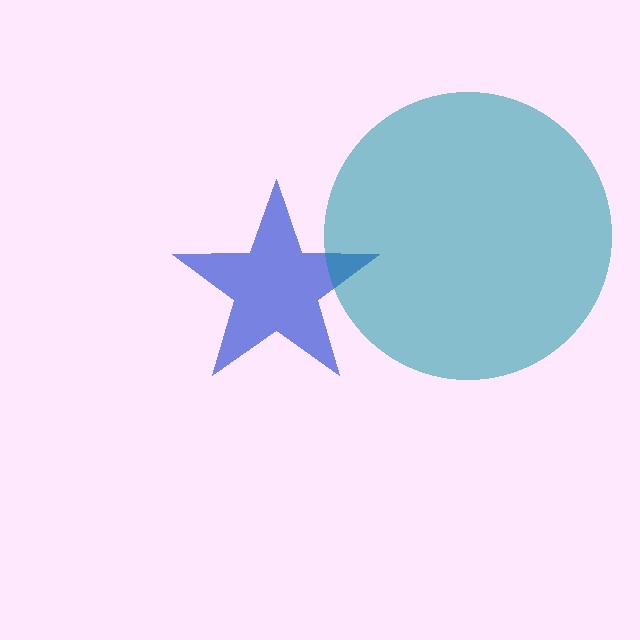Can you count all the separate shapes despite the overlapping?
Yes, there are 2 separate shapes.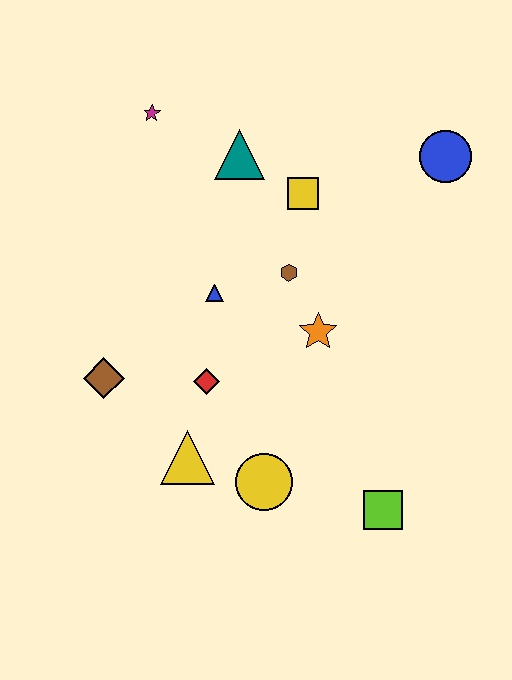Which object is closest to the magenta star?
The teal triangle is closest to the magenta star.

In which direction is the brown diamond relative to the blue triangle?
The brown diamond is to the left of the blue triangle.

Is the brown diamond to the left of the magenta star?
Yes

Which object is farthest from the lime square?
The magenta star is farthest from the lime square.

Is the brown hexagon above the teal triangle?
No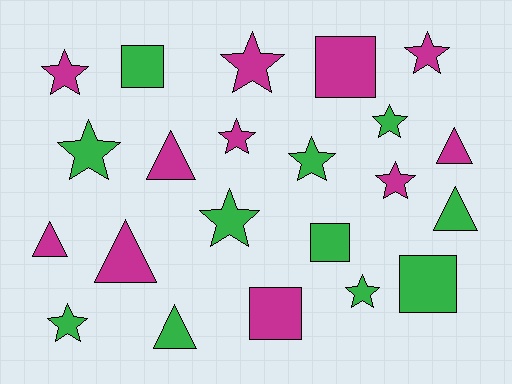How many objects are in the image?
There are 22 objects.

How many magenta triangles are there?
There are 4 magenta triangles.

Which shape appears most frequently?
Star, with 11 objects.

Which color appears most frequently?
Magenta, with 11 objects.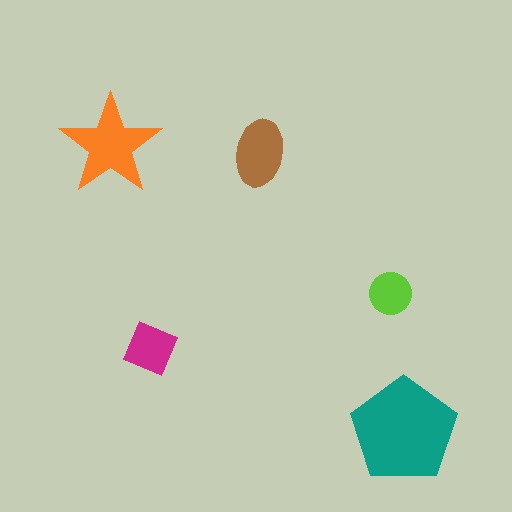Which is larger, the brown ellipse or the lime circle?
The brown ellipse.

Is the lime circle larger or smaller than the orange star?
Smaller.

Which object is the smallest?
The lime circle.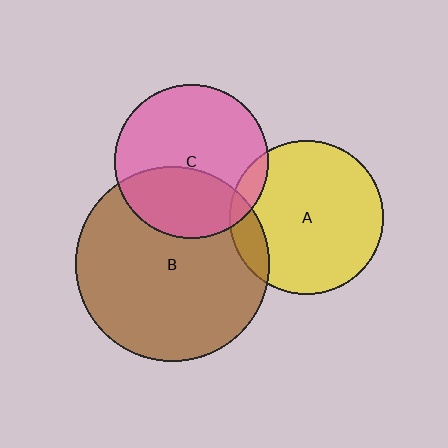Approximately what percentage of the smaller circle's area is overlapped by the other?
Approximately 10%.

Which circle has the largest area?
Circle B (brown).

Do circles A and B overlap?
Yes.